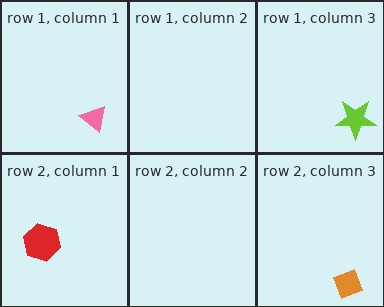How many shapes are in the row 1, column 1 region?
1.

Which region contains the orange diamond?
The row 2, column 3 region.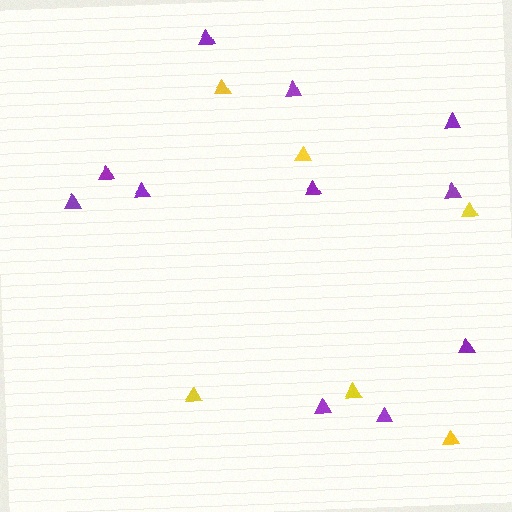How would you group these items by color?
There are 2 groups: one group of purple triangles (11) and one group of yellow triangles (6).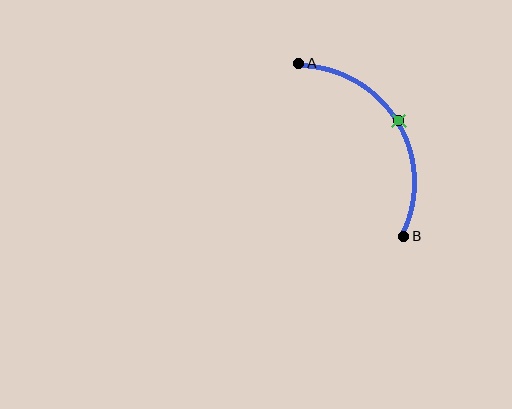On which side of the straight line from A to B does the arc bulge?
The arc bulges to the right of the straight line connecting A and B.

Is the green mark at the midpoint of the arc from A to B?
Yes. The green mark lies on the arc at equal arc-length from both A and B — it is the arc midpoint.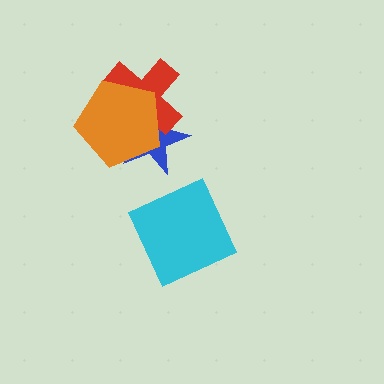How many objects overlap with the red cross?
2 objects overlap with the red cross.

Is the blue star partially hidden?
Yes, it is partially covered by another shape.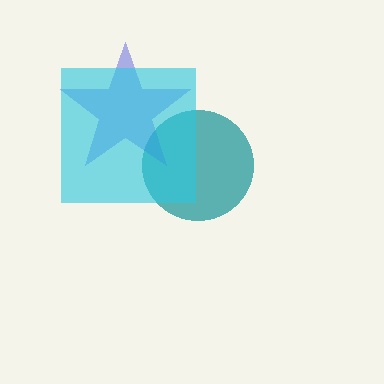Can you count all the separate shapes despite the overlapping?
Yes, there are 3 separate shapes.